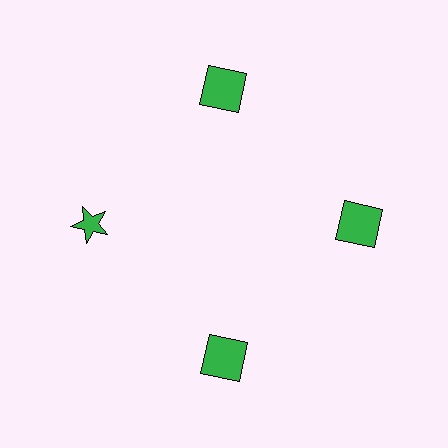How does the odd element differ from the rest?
It has a different shape: star instead of square.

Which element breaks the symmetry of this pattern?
The green star at roughly the 9 o'clock position breaks the symmetry. All other shapes are green squares.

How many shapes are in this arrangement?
There are 4 shapes arranged in a ring pattern.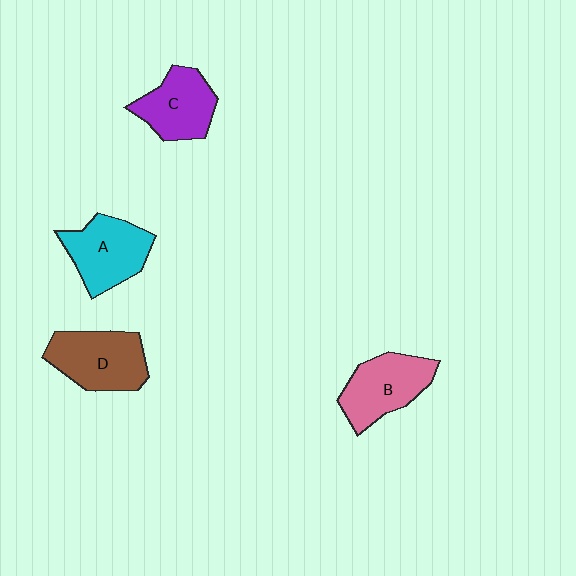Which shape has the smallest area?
Shape C (purple).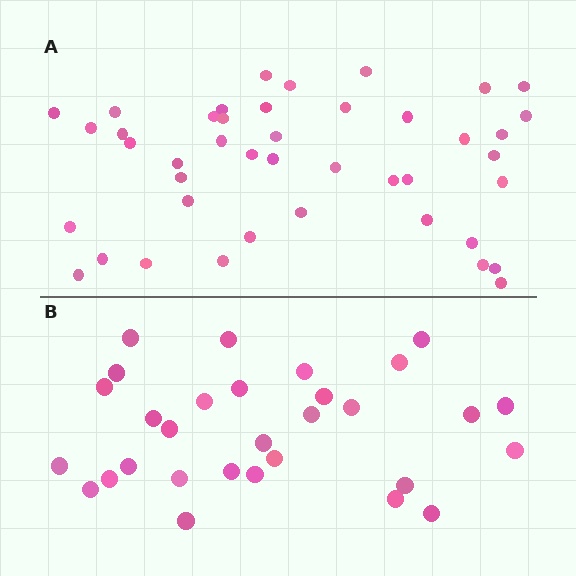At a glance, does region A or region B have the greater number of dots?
Region A (the top region) has more dots.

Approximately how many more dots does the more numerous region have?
Region A has approximately 15 more dots than region B.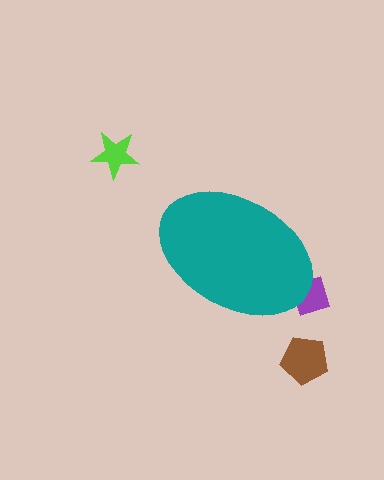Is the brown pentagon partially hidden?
No, the brown pentagon is fully visible.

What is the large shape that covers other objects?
A teal ellipse.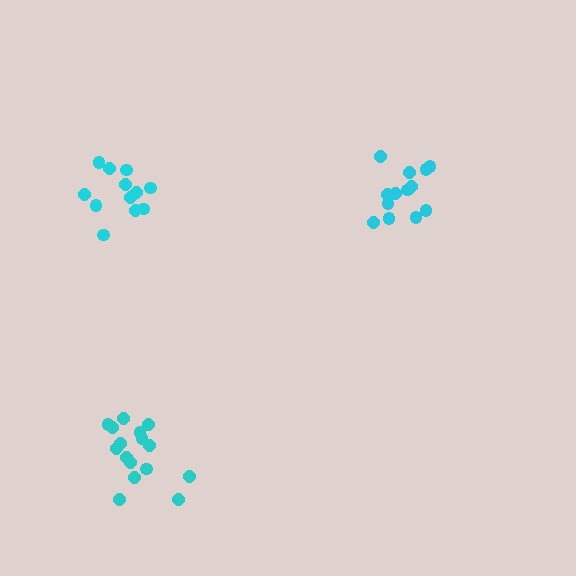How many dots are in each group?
Group 1: 12 dots, Group 2: 13 dots, Group 3: 16 dots (41 total).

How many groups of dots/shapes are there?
There are 3 groups.